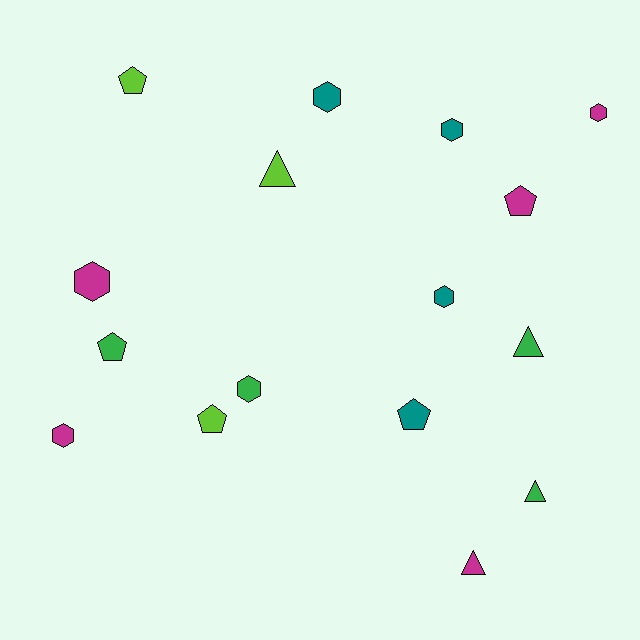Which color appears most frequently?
Magenta, with 5 objects.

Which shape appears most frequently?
Hexagon, with 7 objects.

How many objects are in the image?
There are 16 objects.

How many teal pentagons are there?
There is 1 teal pentagon.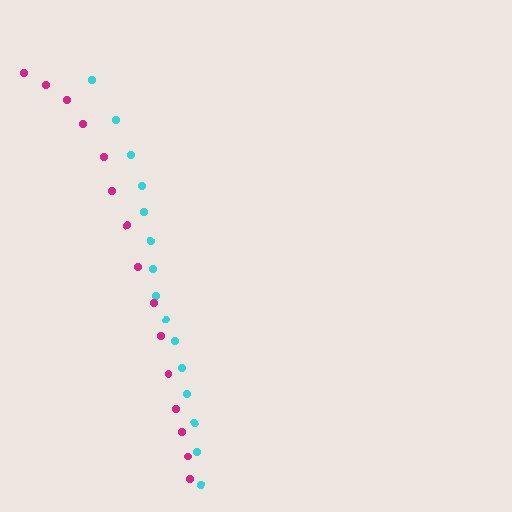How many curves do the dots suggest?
There are 2 distinct paths.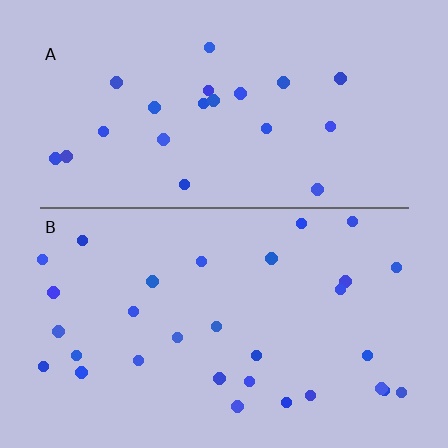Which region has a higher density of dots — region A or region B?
B (the bottom).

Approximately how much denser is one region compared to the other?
Approximately 1.4× — region B over region A.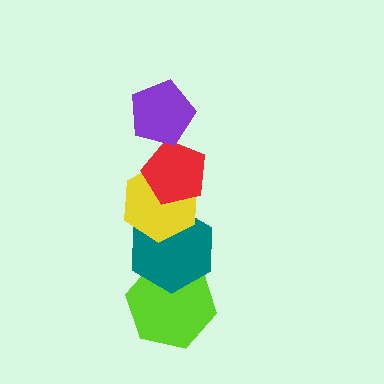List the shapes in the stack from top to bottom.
From top to bottom: the purple pentagon, the red pentagon, the yellow hexagon, the teal hexagon, the lime hexagon.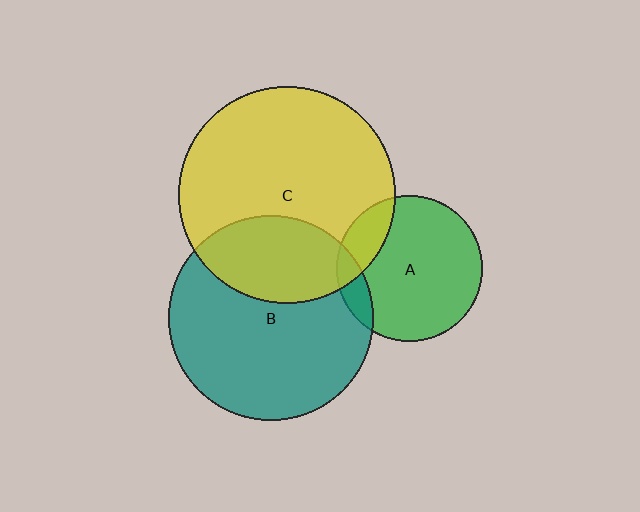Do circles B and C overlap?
Yes.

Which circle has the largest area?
Circle C (yellow).